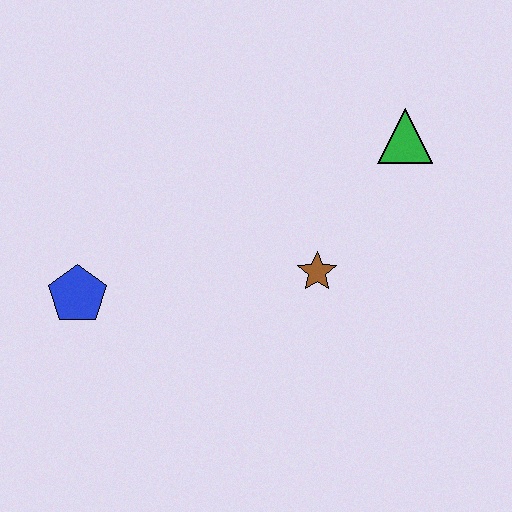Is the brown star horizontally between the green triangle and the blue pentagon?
Yes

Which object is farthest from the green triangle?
The blue pentagon is farthest from the green triangle.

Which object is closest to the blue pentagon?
The brown star is closest to the blue pentagon.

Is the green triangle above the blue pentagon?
Yes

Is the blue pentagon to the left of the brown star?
Yes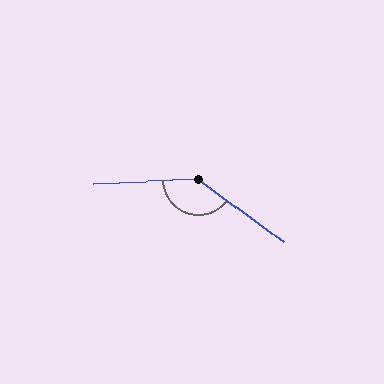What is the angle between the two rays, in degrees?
Approximately 140 degrees.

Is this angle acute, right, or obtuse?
It is obtuse.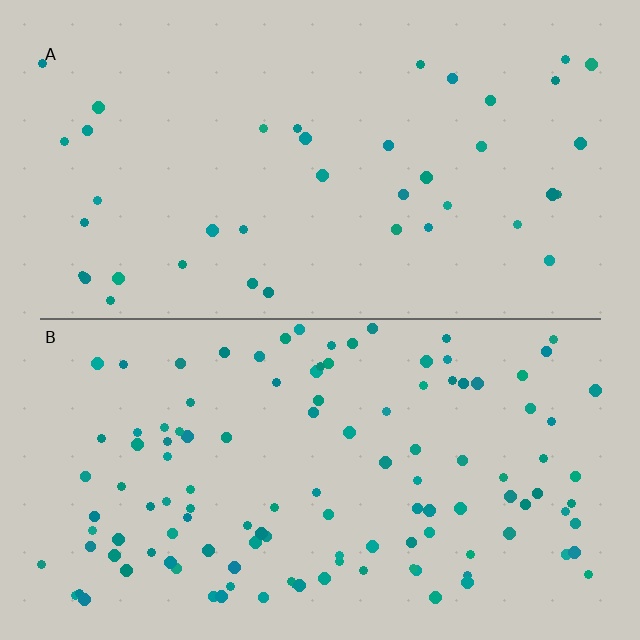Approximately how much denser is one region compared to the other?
Approximately 3.0× — region B over region A.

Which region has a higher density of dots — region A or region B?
B (the bottom).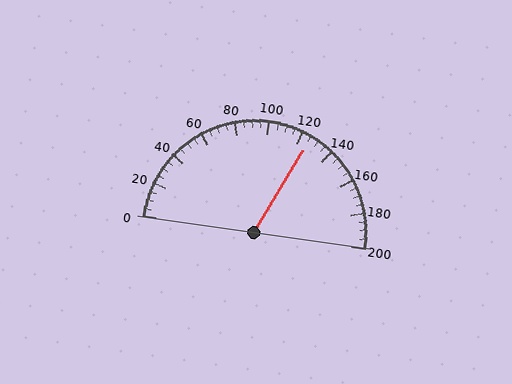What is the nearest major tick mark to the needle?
The nearest major tick mark is 120.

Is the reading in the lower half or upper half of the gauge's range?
The reading is in the upper half of the range (0 to 200).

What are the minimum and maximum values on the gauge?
The gauge ranges from 0 to 200.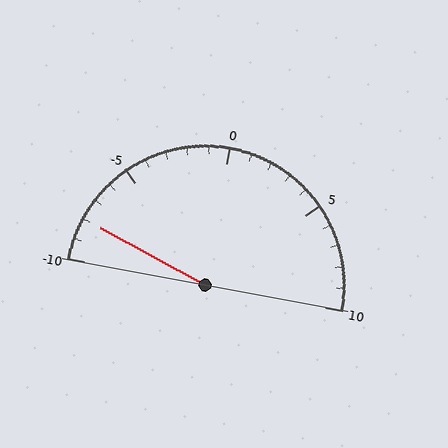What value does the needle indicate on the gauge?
The needle indicates approximately -8.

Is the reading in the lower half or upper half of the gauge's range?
The reading is in the lower half of the range (-10 to 10).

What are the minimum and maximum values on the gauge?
The gauge ranges from -10 to 10.